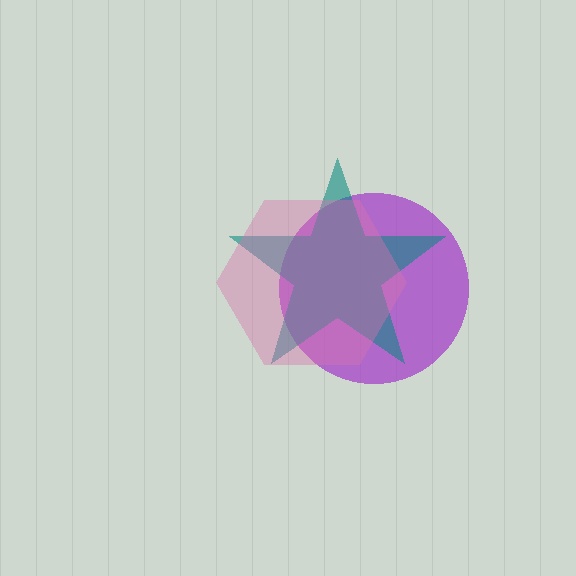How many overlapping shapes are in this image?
There are 3 overlapping shapes in the image.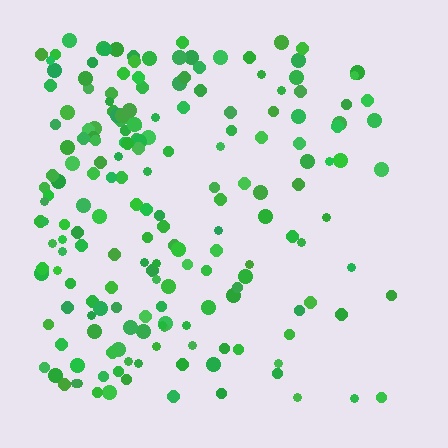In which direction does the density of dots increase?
From right to left, with the left side densest.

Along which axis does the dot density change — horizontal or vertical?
Horizontal.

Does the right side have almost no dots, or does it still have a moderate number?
Still a moderate number, just noticeably fewer than the left.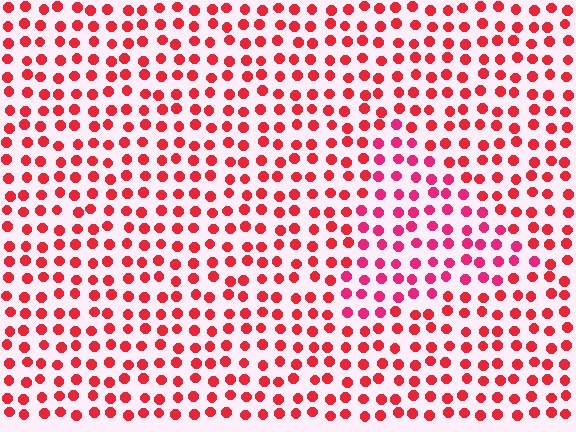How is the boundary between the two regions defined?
The boundary is defined purely by a slight shift in hue (about 21 degrees). Spacing, size, and orientation are identical on both sides.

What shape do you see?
I see a triangle.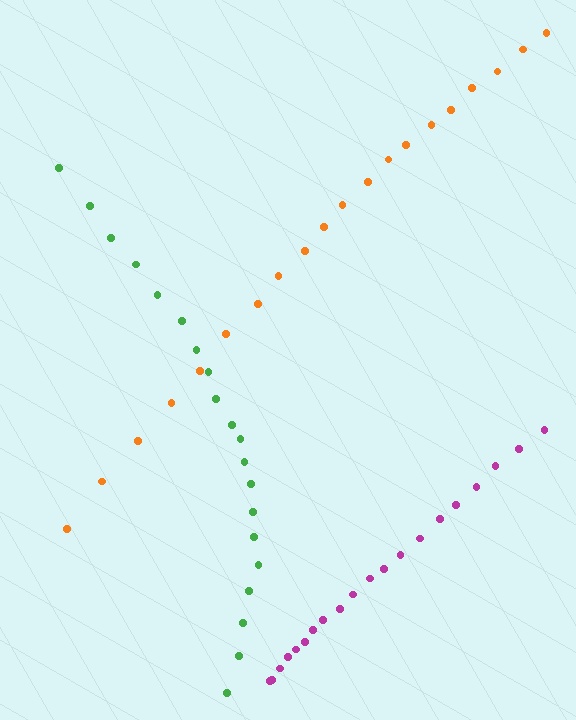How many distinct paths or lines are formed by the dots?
There are 3 distinct paths.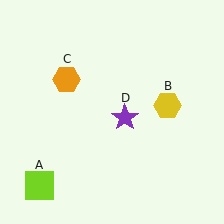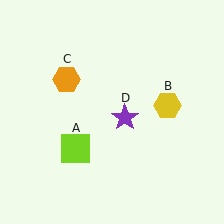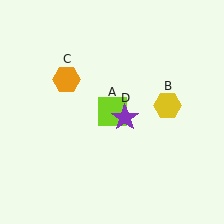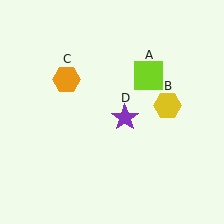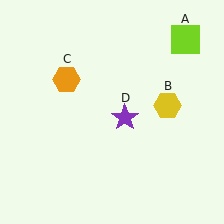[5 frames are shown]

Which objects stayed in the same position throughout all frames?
Yellow hexagon (object B) and orange hexagon (object C) and purple star (object D) remained stationary.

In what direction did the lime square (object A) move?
The lime square (object A) moved up and to the right.